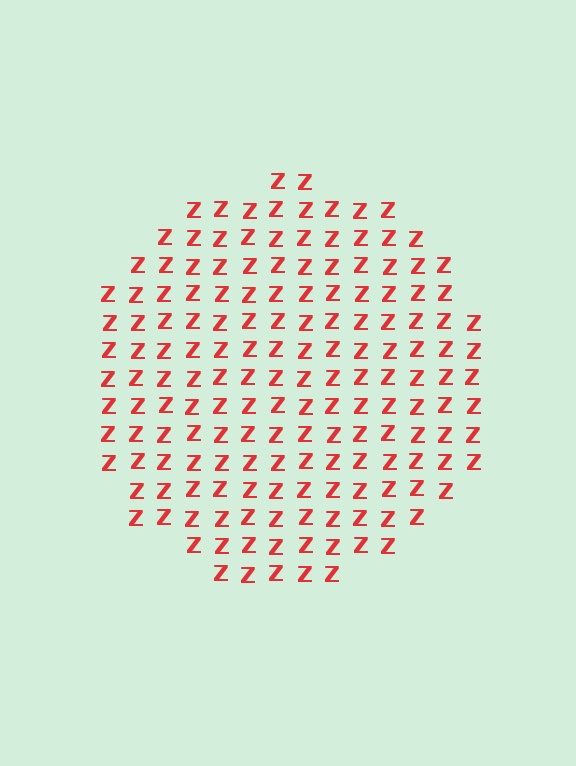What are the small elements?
The small elements are letter Z's.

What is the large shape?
The large shape is a circle.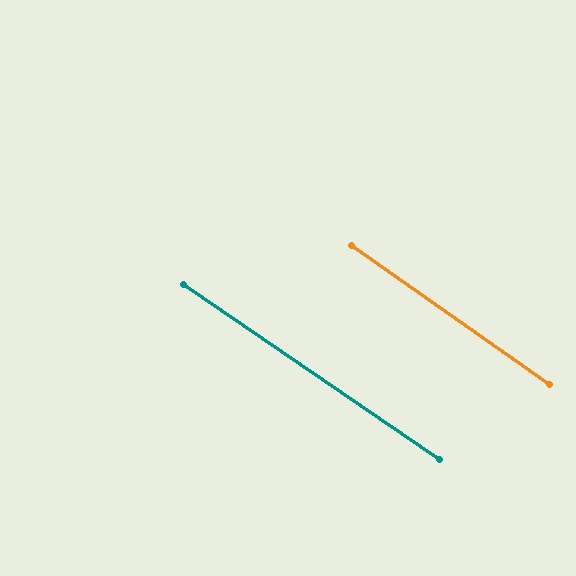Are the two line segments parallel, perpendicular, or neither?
Parallel — their directions differ by only 0.7°.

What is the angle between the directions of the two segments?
Approximately 1 degree.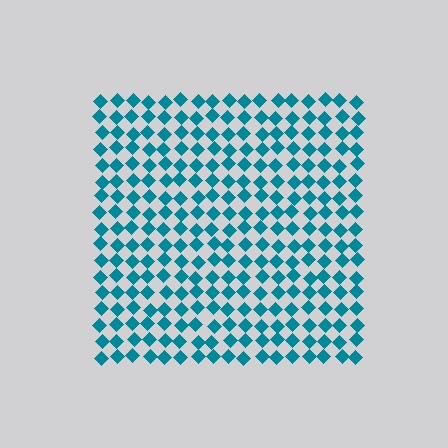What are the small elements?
The small elements are diamonds.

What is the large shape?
The large shape is a square.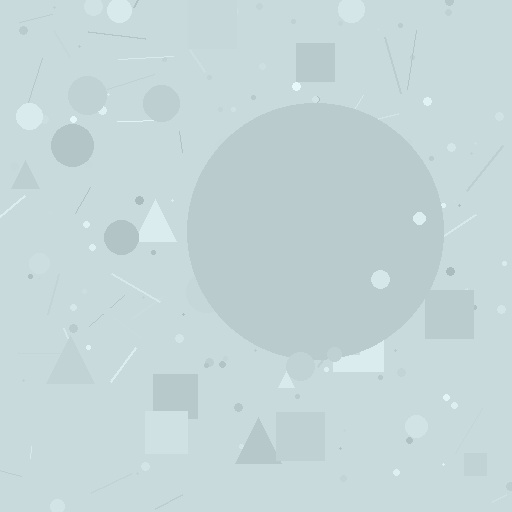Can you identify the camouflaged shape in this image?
The camouflaged shape is a circle.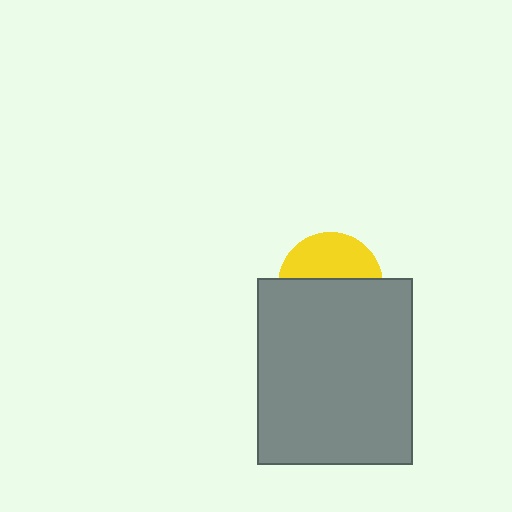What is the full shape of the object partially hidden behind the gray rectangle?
The partially hidden object is a yellow circle.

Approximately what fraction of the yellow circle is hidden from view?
Roughly 59% of the yellow circle is hidden behind the gray rectangle.